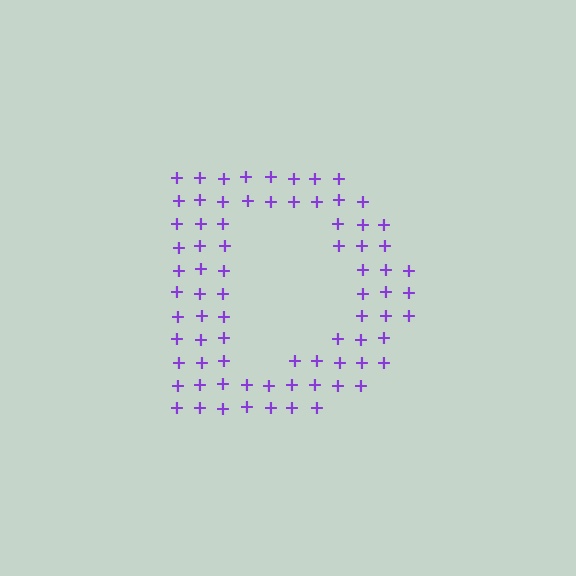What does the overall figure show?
The overall figure shows the letter D.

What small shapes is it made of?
It is made of small plus signs.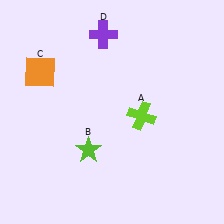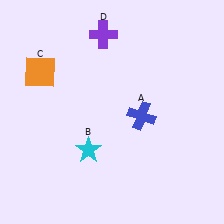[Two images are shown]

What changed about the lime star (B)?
In Image 1, B is lime. In Image 2, it changed to cyan.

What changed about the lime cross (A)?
In Image 1, A is lime. In Image 2, it changed to blue.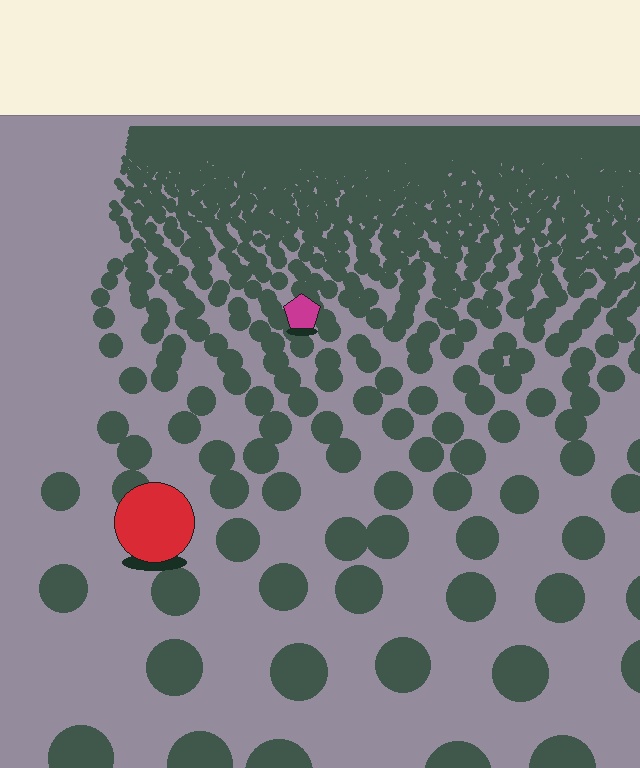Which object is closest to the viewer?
The red circle is closest. The texture marks near it are larger and more spread out.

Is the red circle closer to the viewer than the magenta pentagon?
Yes. The red circle is closer — you can tell from the texture gradient: the ground texture is coarser near it.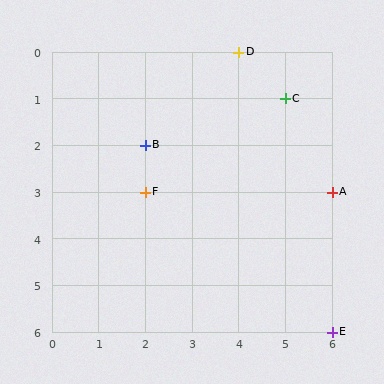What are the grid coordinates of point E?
Point E is at grid coordinates (6, 6).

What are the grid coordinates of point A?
Point A is at grid coordinates (6, 3).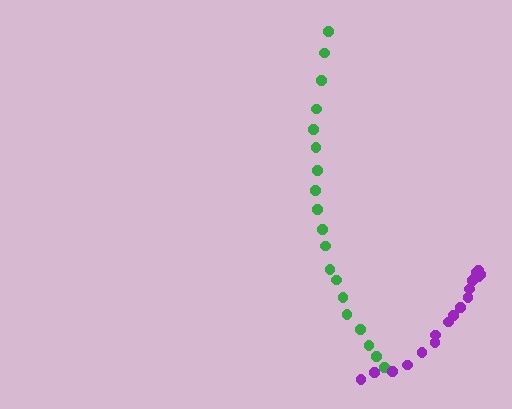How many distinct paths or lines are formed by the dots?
There are 2 distinct paths.